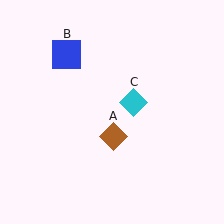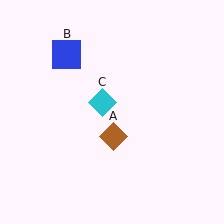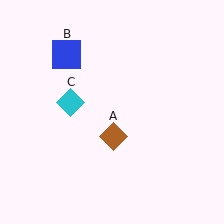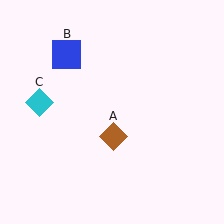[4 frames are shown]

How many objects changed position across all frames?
1 object changed position: cyan diamond (object C).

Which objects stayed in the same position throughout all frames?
Brown diamond (object A) and blue square (object B) remained stationary.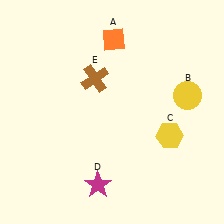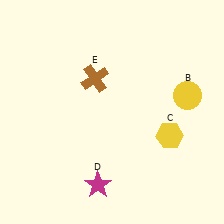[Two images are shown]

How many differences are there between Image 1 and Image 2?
There is 1 difference between the two images.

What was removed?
The orange diamond (A) was removed in Image 2.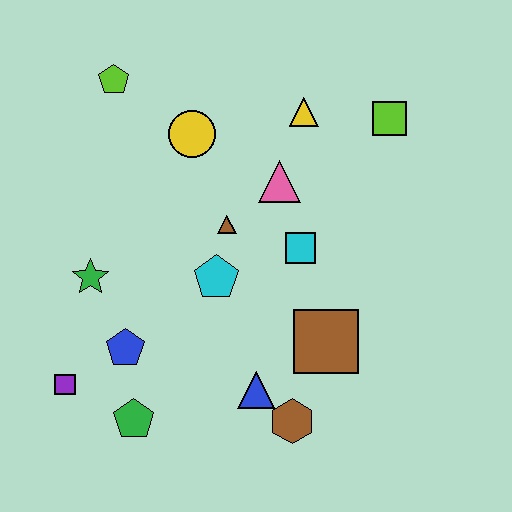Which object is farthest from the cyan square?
The purple square is farthest from the cyan square.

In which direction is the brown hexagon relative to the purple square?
The brown hexagon is to the right of the purple square.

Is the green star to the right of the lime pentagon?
No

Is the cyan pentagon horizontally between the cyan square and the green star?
Yes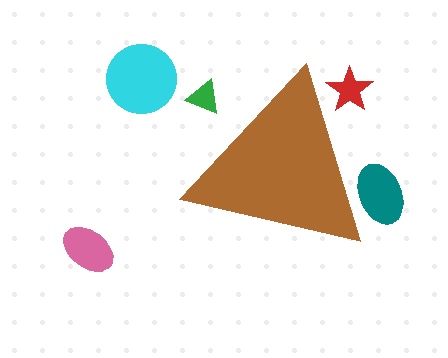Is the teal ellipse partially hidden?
Yes, the teal ellipse is partially hidden behind the brown triangle.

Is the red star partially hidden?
Yes, the red star is partially hidden behind the brown triangle.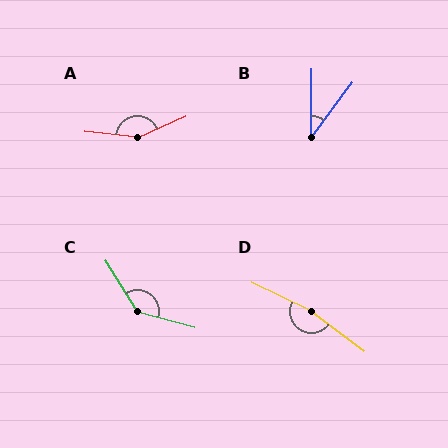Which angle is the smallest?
B, at approximately 36 degrees.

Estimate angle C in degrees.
Approximately 137 degrees.